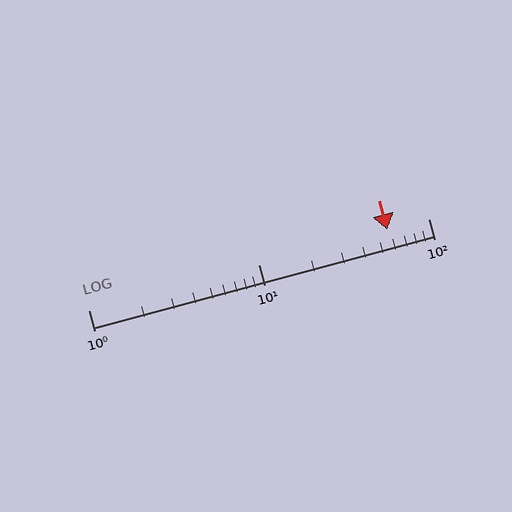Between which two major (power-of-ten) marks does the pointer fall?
The pointer is between 10 and 100.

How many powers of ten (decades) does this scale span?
The scale spans 2 decades, from 1 to 100.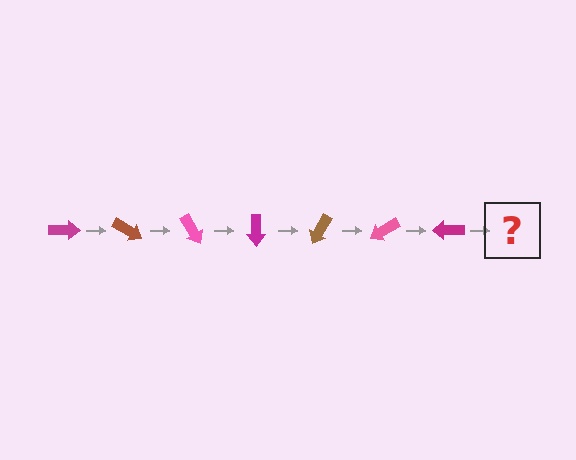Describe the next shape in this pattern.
It should be a brown arrow, rotated 210 degrees from the start.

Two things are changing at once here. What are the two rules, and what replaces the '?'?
The two rules are that it rotates 30 degrees each step and the color cycles through magenta, brown, and pink. The '?' should be a brown arrow, rotated 210 degrees from the start.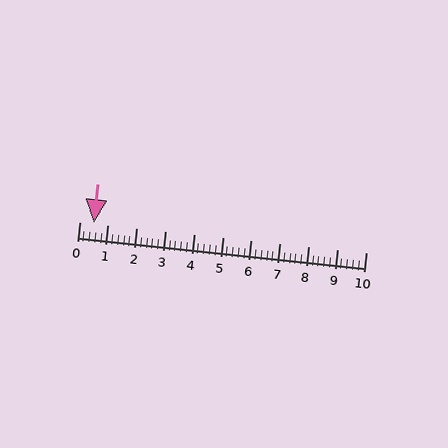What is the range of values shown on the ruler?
The ruler shows values from 0 to 10.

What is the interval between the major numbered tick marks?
The major tick marks are spaced 1 units apart.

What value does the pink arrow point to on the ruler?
The pink arrow points to approximately 0.5.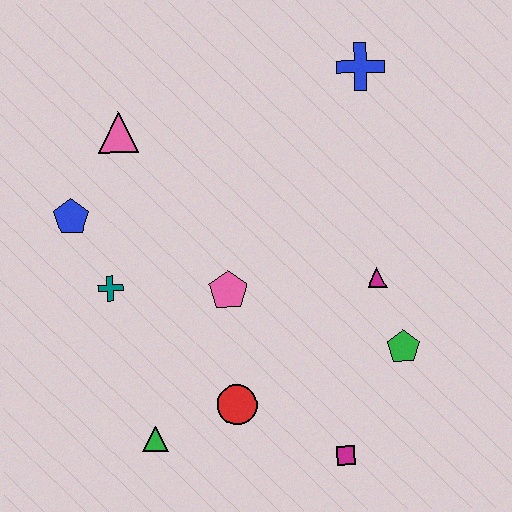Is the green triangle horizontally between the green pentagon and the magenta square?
No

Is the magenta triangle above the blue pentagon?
No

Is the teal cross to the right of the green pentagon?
No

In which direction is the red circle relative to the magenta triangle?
The red circle is to the left of the magenta triangle.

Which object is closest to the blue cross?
The magenta triangle is closest to the blue cross.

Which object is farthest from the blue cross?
The green triangle is farthest from the blue cross.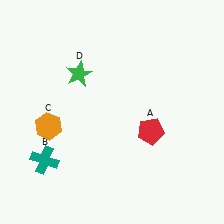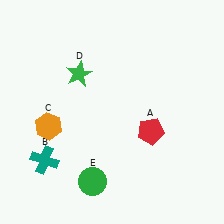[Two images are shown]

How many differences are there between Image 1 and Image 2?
There is 1 difference between the two images.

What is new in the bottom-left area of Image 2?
A green circle (E) was added in the bottom-left area of Image 2.